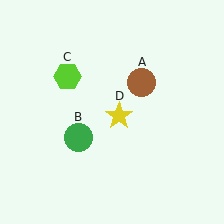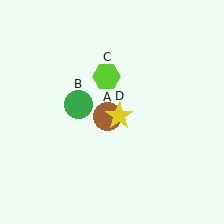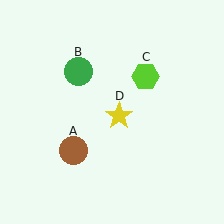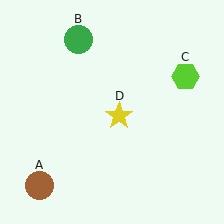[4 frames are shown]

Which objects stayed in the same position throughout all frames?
Yellow star (object D) remained stationary.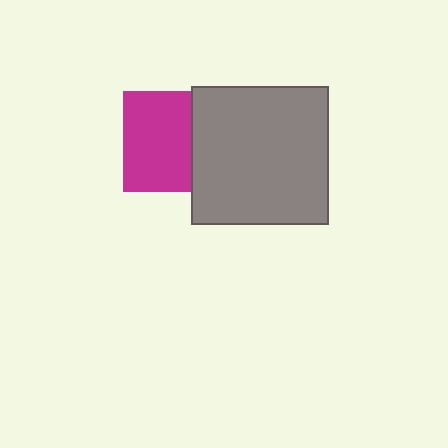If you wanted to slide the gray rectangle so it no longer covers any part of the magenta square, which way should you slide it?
Slide it right — that is the most direct way to separate the two shapes.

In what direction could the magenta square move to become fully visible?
The magenta square could move left. That would shift it out from behind the gray rectangle entirely.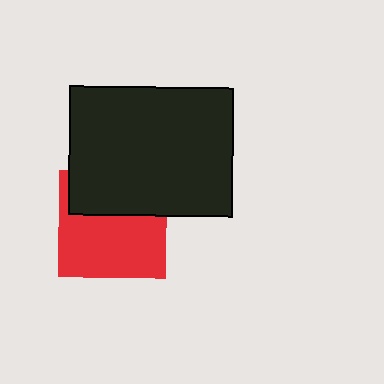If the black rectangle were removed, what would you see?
You would see the complete red square.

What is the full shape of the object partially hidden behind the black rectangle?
The partially hidden object is a red square.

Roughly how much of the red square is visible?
About half of it is visible (roughly 61%).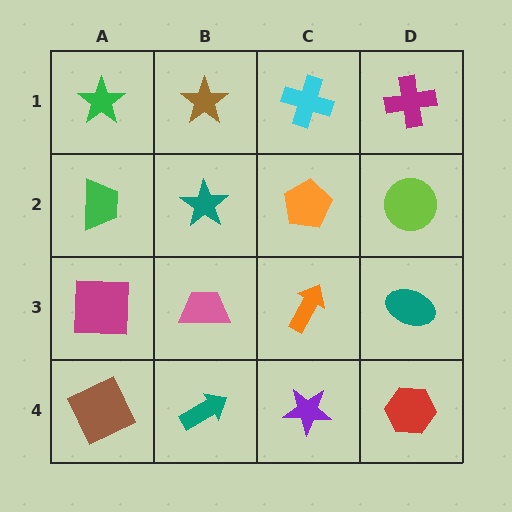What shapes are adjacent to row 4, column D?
A teal ellipse (row 3, column D), a purple star (row 4, column C).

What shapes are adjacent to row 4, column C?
An orange arrow (row 3, column C), a teal arrow (row 4, column B), a red hexagon (row 4, column D).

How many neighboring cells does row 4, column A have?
2.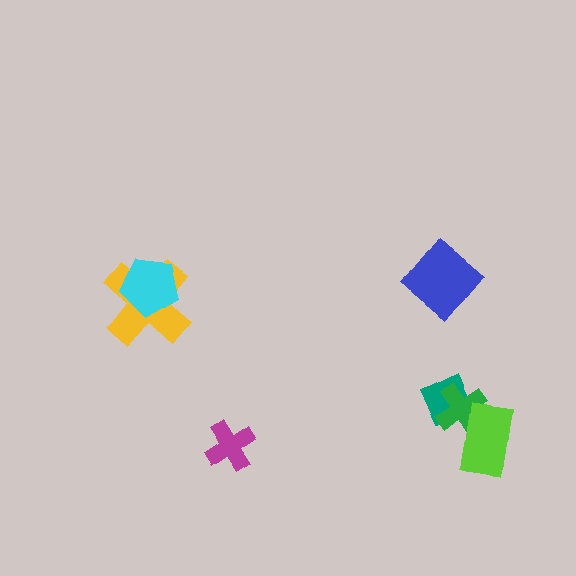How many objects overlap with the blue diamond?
0 objects overlap with the blue diamond.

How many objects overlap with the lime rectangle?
2 objects overlap with the lime rectangle.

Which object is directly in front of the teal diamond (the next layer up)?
The green cross is directly in front of the teal diamond.